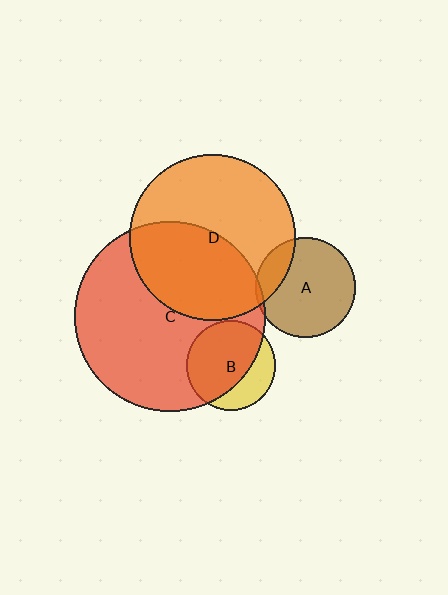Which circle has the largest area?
Circle C (red).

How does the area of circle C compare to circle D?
Approximately 1.3 times.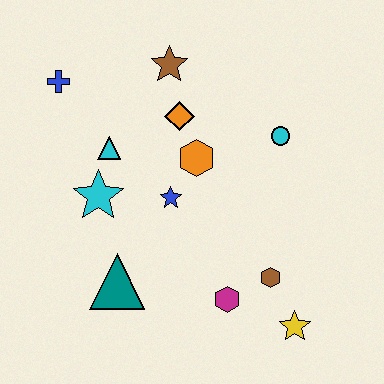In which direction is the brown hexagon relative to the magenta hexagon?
The brown hexagon is to the right of the magenta hexagon.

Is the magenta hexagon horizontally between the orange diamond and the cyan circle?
Yes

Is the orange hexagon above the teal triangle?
Yes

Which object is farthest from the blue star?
The yellow star is farthest from the blue star.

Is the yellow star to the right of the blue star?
Yes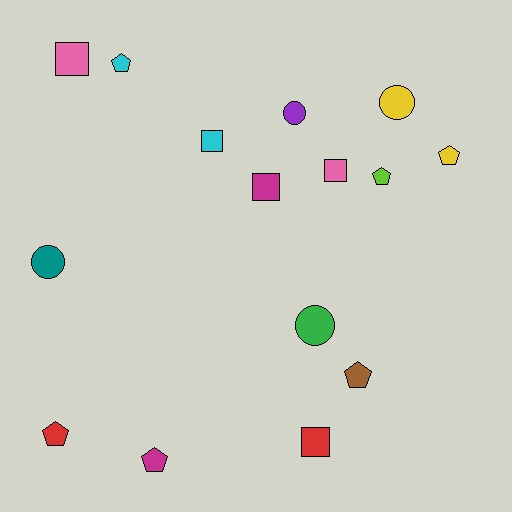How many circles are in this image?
There are 4 circles.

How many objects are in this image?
There are 15 objects.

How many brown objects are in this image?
There is 1 brown object.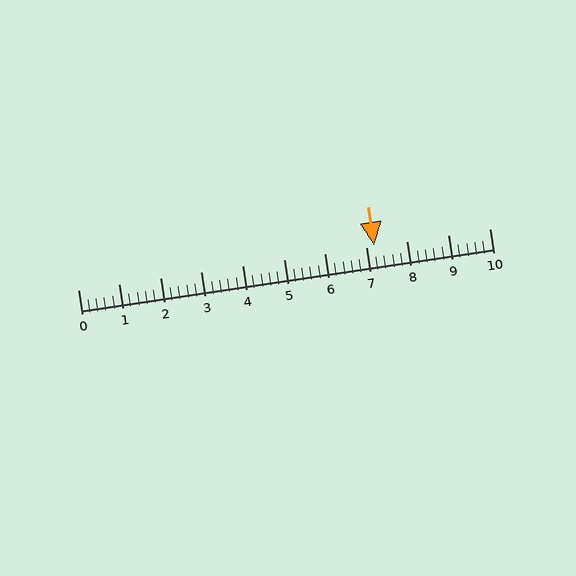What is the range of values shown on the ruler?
The ruler shows values from 0 to 10.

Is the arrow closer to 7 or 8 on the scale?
The arrow is closer to 7.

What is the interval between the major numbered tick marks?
The major tick marks are spaced 1 units apart.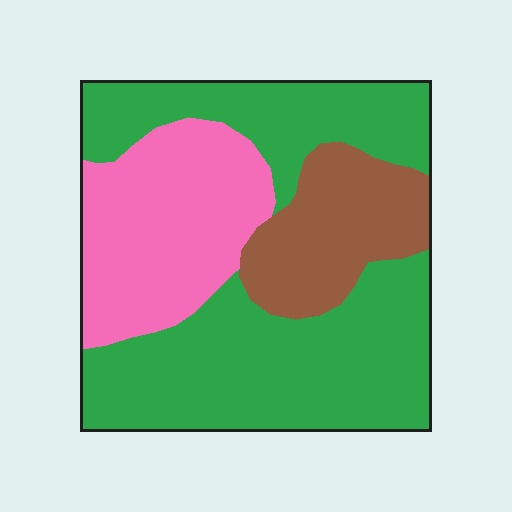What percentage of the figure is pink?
Pink covers roughly 25% of the figure.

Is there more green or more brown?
Green.